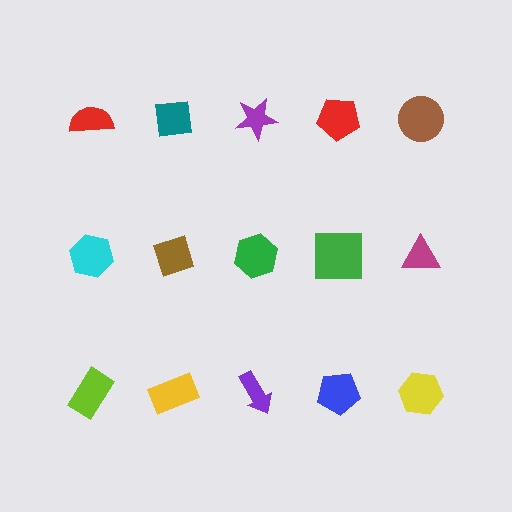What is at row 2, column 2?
A brown diamond.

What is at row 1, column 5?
A brown circle.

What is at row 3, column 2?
A yellow rectangle.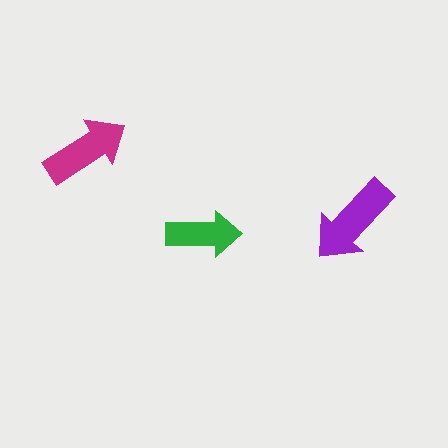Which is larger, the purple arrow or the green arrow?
The purple one.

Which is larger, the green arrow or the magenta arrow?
The magenta one.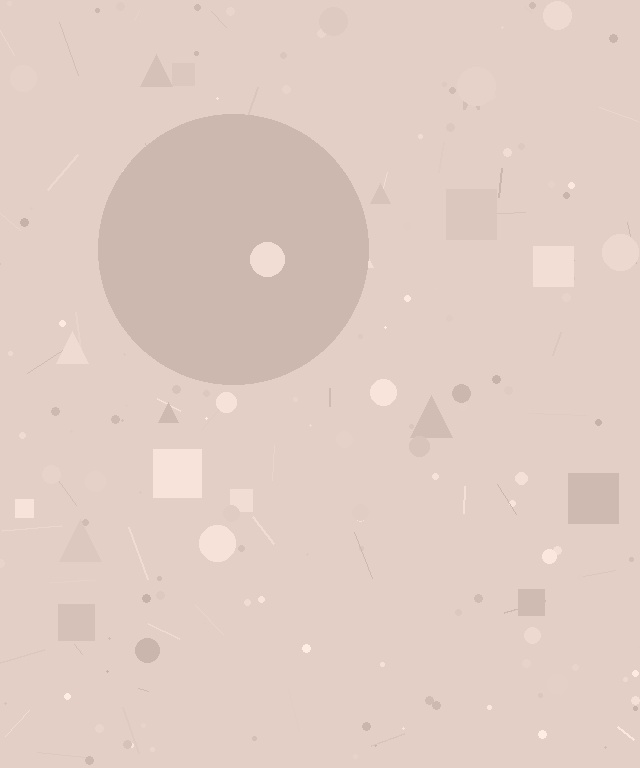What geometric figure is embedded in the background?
A circle is embedded in the background.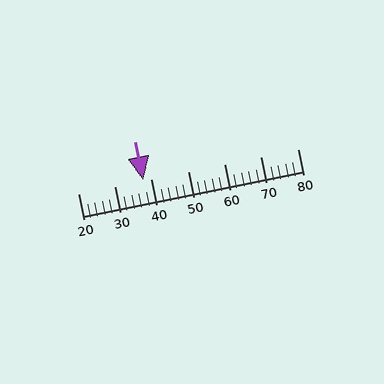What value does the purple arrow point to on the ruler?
The purple arrow points to approximately 38.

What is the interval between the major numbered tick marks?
The major tick marks are spaced 10 units apart.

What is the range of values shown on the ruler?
The ruler shows values from 20 to 80.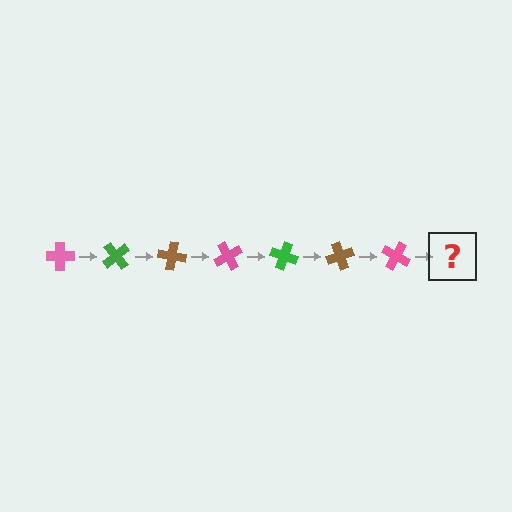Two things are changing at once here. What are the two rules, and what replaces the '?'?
The two rules are that it rotates 50 degrees each step and the color cycles through pink, green, and brown. The '?' should be a green cross, rotated 350 degrees from the start.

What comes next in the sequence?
The next element should be a green cross, rotated 350 degrees from the start.